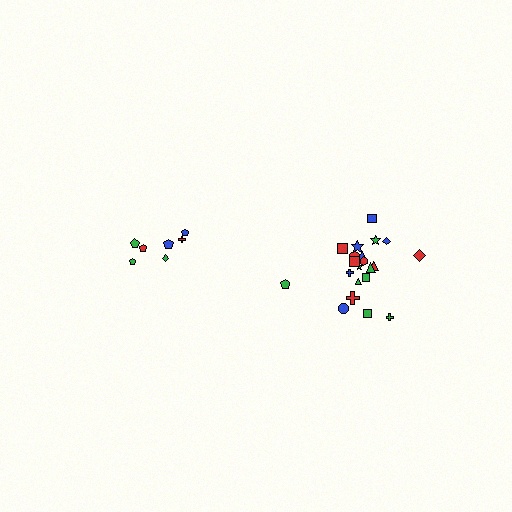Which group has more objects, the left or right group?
The right group.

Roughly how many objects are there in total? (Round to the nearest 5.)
Roughly 30 objects in total.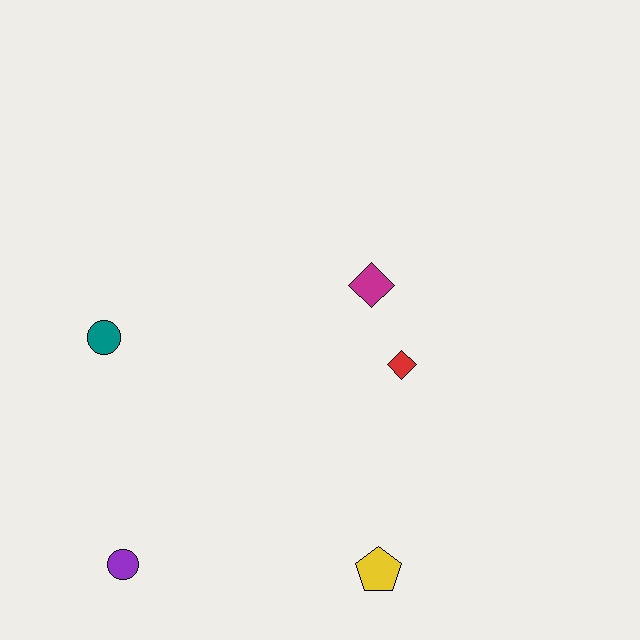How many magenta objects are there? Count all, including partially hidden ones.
There is 1 magenta object.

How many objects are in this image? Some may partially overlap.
There are 5 objects.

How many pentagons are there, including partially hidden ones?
There is 1 pentagon.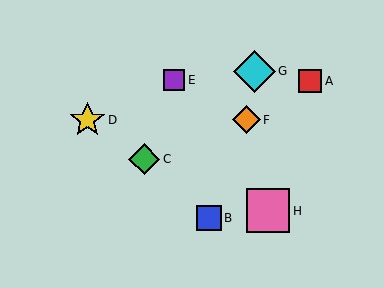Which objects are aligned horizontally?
Objects D, F are aligned horizontally.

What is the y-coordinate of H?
Object H is at y≈211.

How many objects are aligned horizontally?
2 objects (D, F) are aligned horizontally.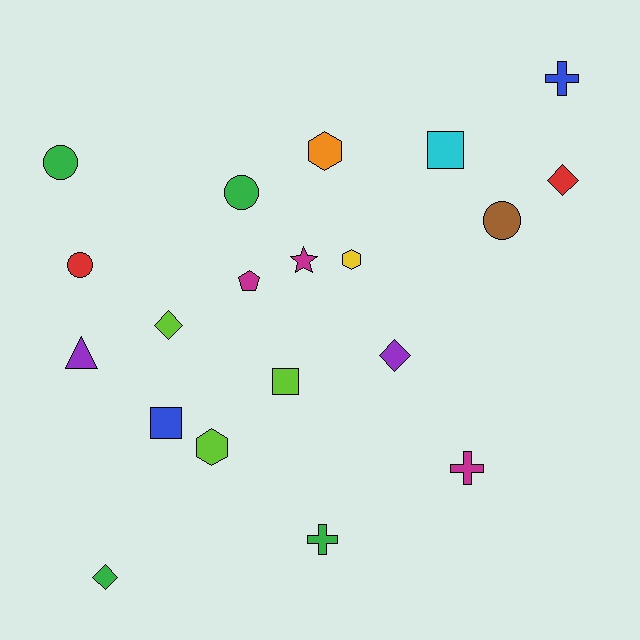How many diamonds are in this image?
There are 4 diamonds.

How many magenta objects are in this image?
There are 3 magenta objects.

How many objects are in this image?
There are 20 objects.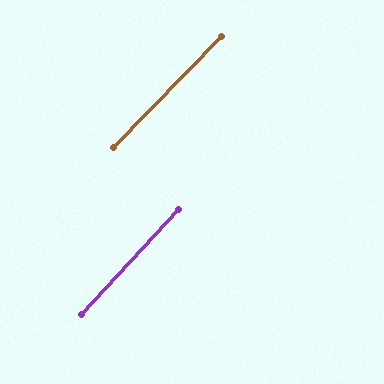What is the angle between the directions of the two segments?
Approximately 1 degree.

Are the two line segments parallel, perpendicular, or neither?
Parallel — their directions differ by only 1.4°.